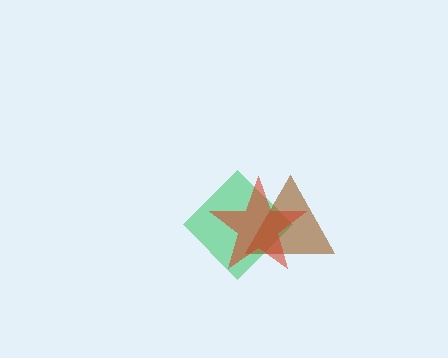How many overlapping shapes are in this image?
There are 3 overlapping shapes in the image.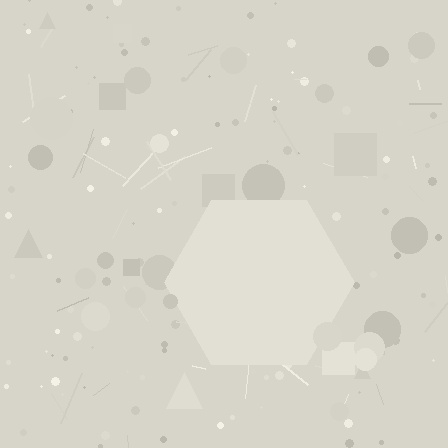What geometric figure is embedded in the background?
A hexagon is embedded in the background.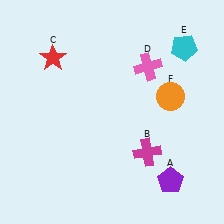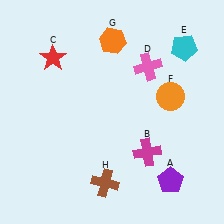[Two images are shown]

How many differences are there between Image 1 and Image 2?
There are 2 differences between the two images.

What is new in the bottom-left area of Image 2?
A brown cross (H) was added in the bottom-left area of Image 2.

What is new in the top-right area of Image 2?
An orange hexagon (G) was added in the top-right area of Image 2.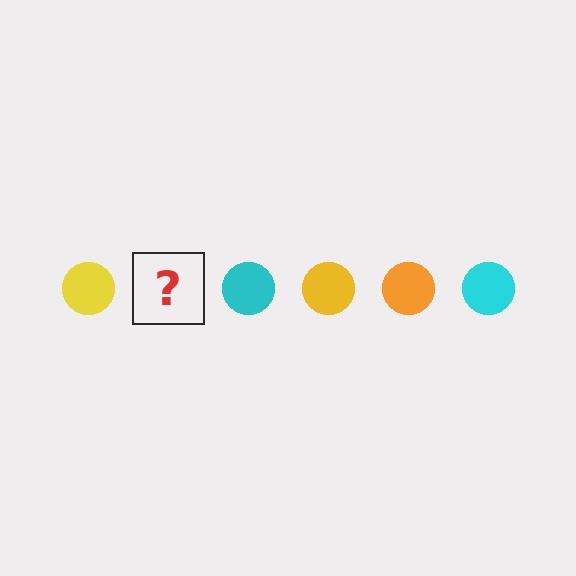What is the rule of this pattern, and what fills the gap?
The rule is that the pattern cycles through yellow, orange, cyan circles. The gap should be filled with an orange circle.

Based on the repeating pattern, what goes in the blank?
The blank should be an orange circle.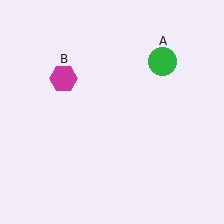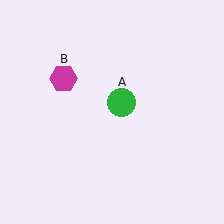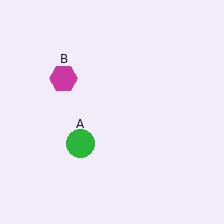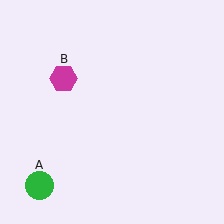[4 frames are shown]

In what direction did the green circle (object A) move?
The green circle (object A) moved down and to the left.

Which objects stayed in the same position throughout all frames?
Magenta hexagon (object B) remained stationary.